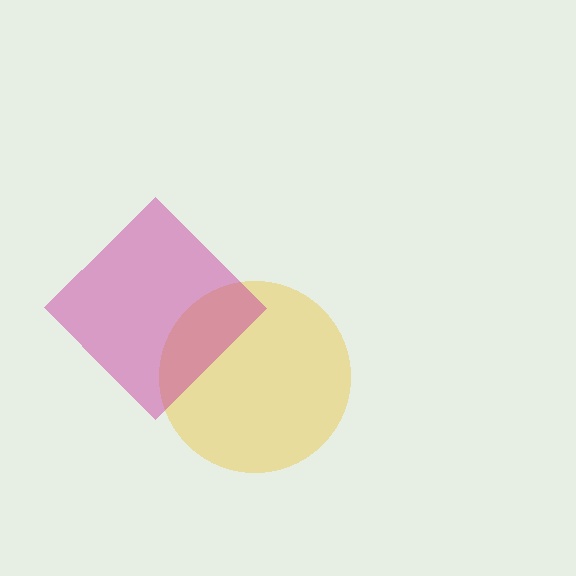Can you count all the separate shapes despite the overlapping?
Yes, there are 2 separate shapes.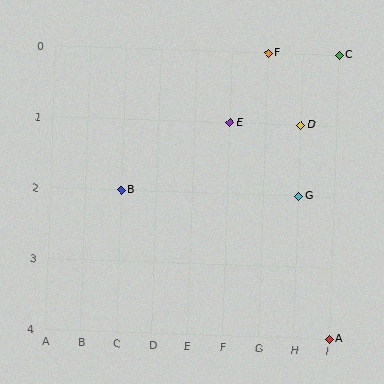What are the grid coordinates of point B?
Point B is at grid coordinates (C, 2).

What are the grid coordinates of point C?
Point C is at grid coordinates (I, 0).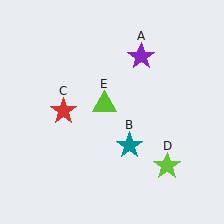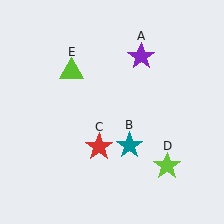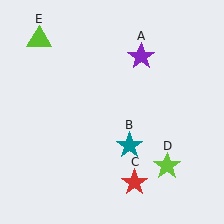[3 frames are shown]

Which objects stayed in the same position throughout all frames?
Purple star (object A) and teal star (object B) and lime star (object D) remained stationary.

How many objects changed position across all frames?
2 objects changed position: red star (object C), lime triangle (object E).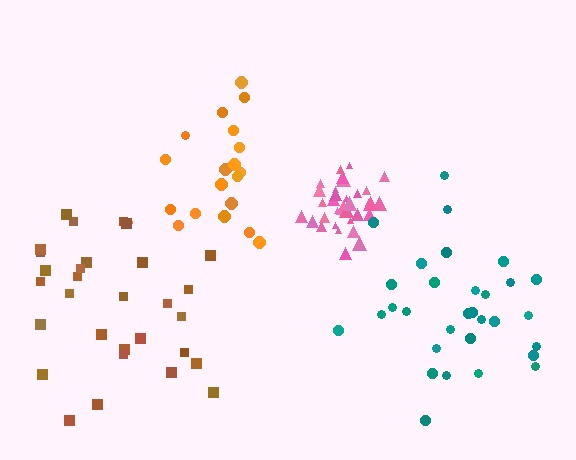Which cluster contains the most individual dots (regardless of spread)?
Pink (33).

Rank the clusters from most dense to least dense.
pink, teal, orange, brown.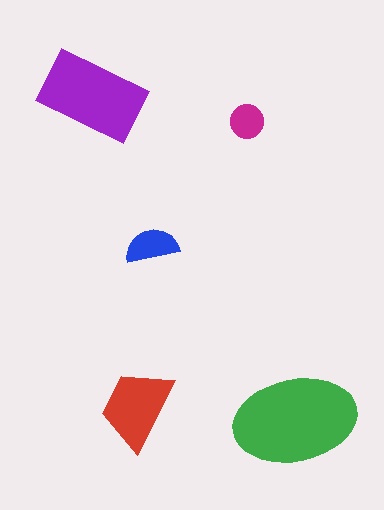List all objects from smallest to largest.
The magenta circle, the blue semicircle, the red trapezoid, the purple rectangle, the green ellipse.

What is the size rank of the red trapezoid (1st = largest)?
3rd.